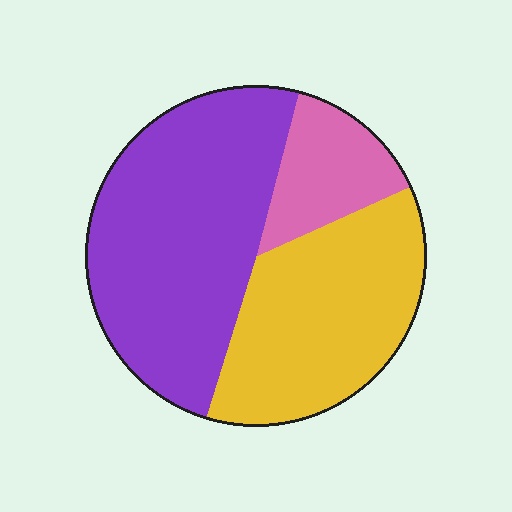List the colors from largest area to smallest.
From largest to smallest: purple, yellow, pink.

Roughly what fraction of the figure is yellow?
Yellow takes up about three eighths (3/8) of the figure.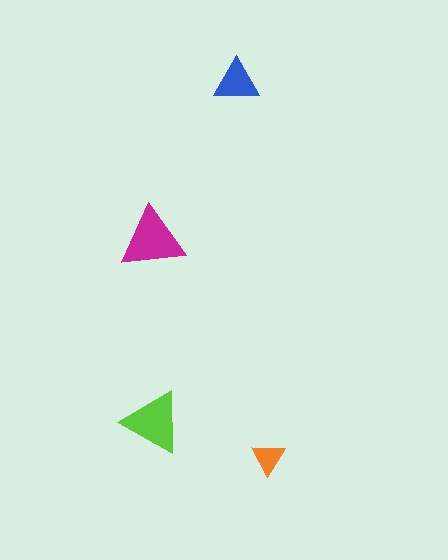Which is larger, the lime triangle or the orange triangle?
The lime one.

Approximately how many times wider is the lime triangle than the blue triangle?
About 1.5 times wider.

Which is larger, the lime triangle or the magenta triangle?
The magenta one.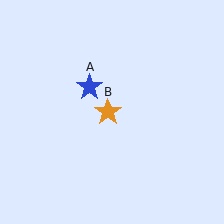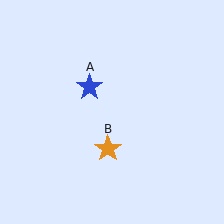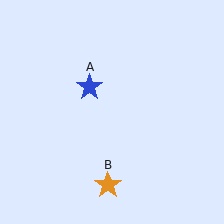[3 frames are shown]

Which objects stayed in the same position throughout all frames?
Blue star (object A) remained stationary.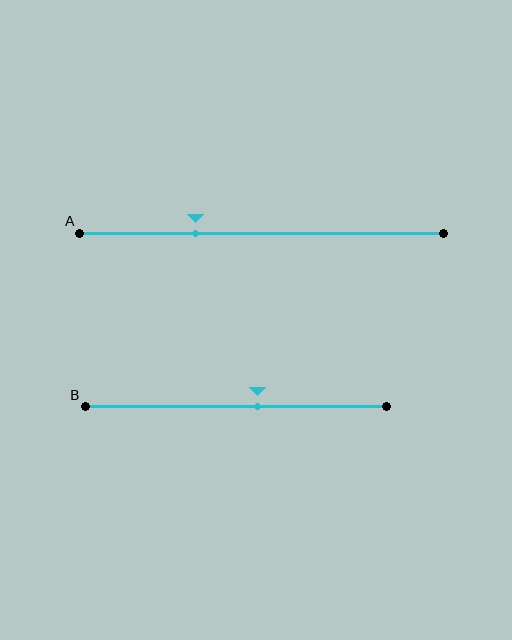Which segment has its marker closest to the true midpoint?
Segment B has its marker closest to the true midpoint.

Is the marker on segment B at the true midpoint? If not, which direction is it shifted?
No, the marker on segment B is shifted to the right by about 7% of the segment length.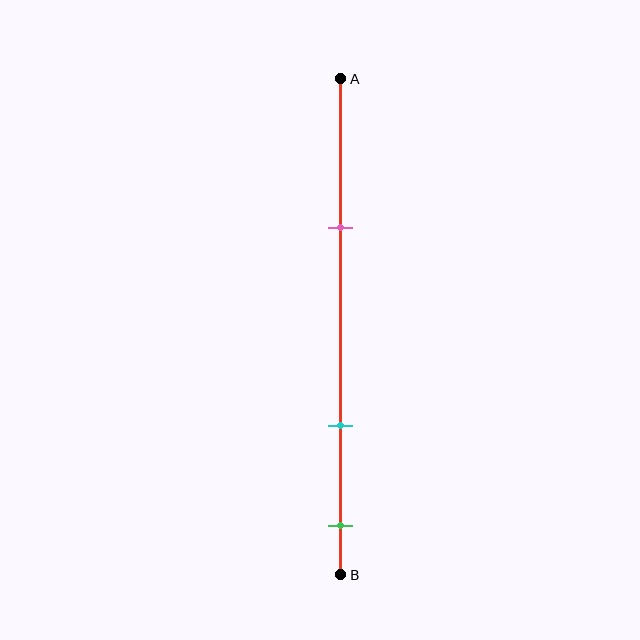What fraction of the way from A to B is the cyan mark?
The cyan mark is approximately 70% (0.7) of the way from A to B.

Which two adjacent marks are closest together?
The cyan and green marks are the closest adjacent pair.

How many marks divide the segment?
There are 3 marks dividing the segment.